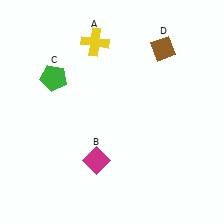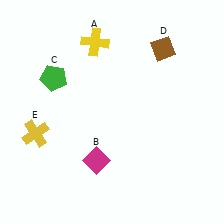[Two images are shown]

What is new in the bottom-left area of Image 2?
A yellow cross (E) was added in the bottom-left area of Image 2.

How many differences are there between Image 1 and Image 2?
There is 1 difference between the two images.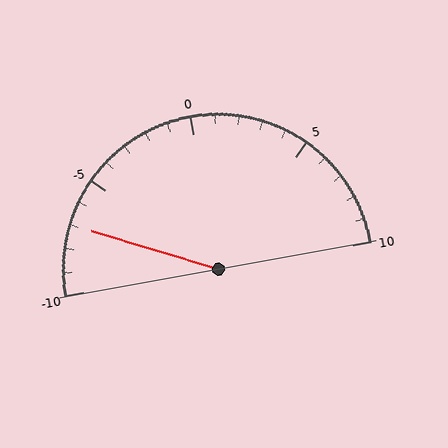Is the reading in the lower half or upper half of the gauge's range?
The reading is in the lower half of the range (-10 to 10).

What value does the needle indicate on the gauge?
The needle indicates approximately -7.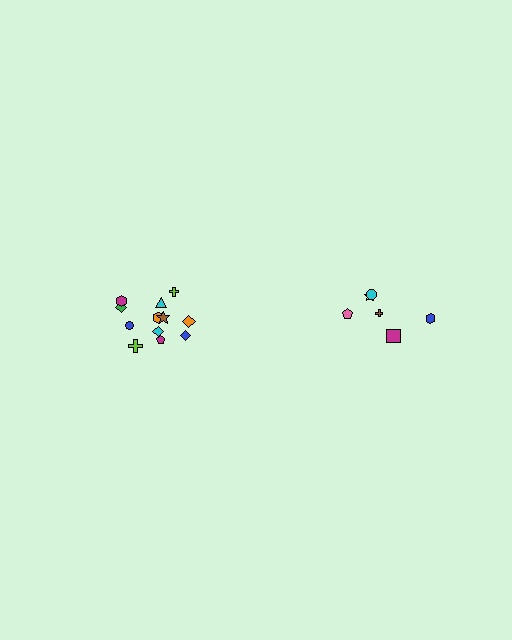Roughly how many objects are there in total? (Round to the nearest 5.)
Roughly 20 objects in total.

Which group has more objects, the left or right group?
The left group.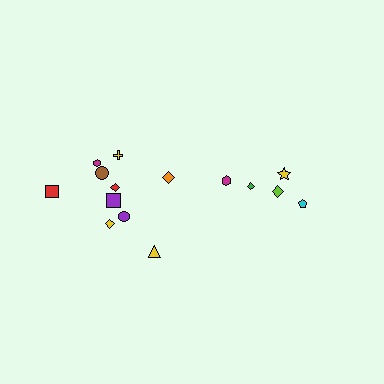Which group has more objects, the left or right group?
The left group.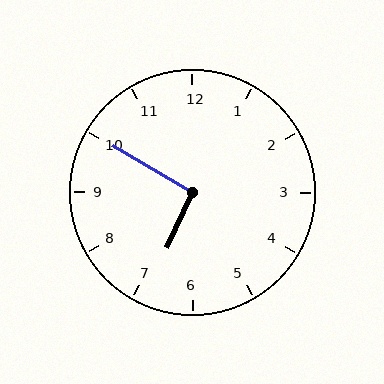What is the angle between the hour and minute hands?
Approximately 95 degrees.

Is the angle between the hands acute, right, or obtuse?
It is right.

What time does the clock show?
6:50.